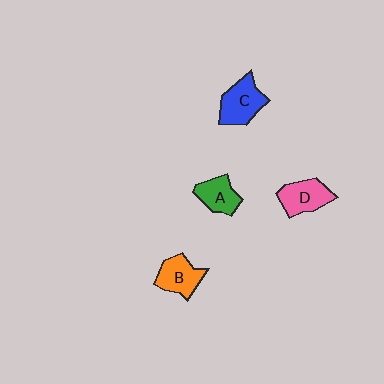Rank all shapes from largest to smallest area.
From largest to smallest: C (blue), D (pink), B (orange), A (green).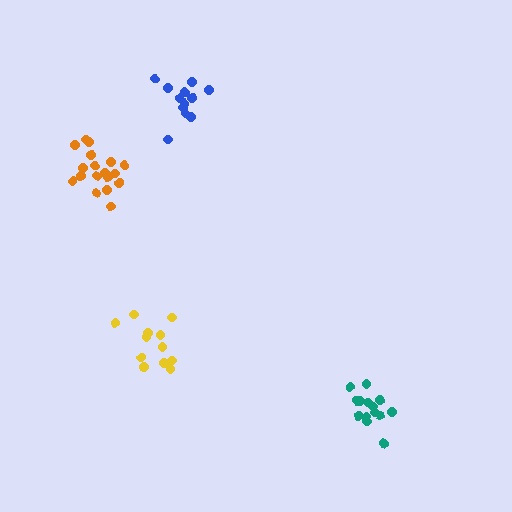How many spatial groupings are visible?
There are 4 spatial groupings.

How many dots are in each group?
Group 1: 14 dots, Group 2: 12 dots, Group 3: 18 dots, Group 4: 13 dots (57 total).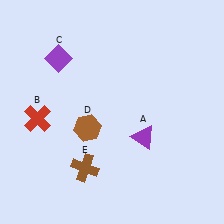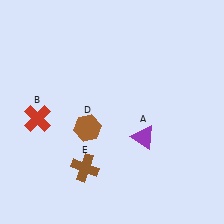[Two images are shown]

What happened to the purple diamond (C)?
The purple diamond (C) was removed in Image 2. It was in the top-left area of Image 1.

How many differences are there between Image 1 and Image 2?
There is 1 difference between the two images.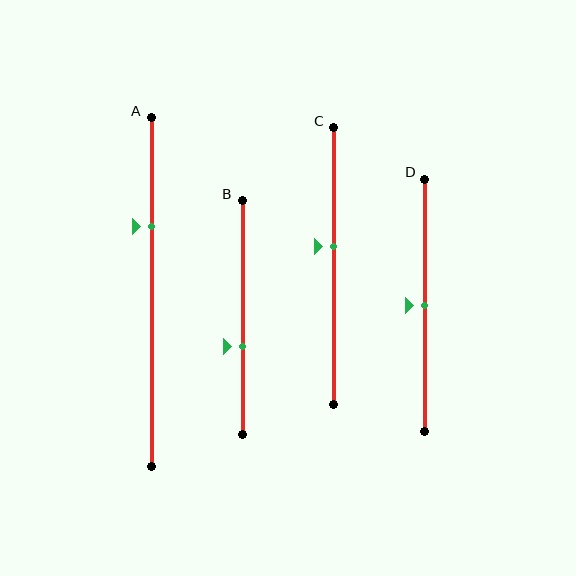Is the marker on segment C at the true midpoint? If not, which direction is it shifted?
No, the marker on segment C is shifted upward by about 7% of the segment length.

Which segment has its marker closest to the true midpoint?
Segment D has its marker closest to the true midpoint.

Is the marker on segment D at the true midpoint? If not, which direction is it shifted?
Yes, the marker on segment D is at the true midpoint.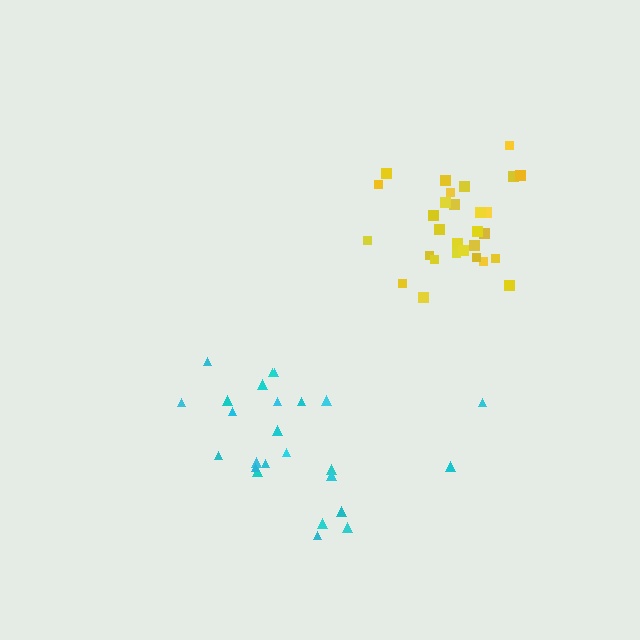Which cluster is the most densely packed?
Yellow.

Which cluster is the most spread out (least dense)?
Cyan.